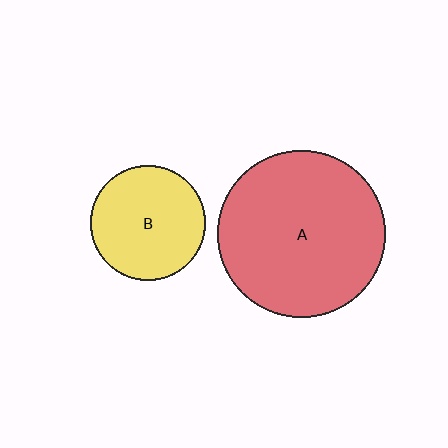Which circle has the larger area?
Circle A (red).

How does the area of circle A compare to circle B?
Approximately 2.1 times.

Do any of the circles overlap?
No, none of the circles overlap.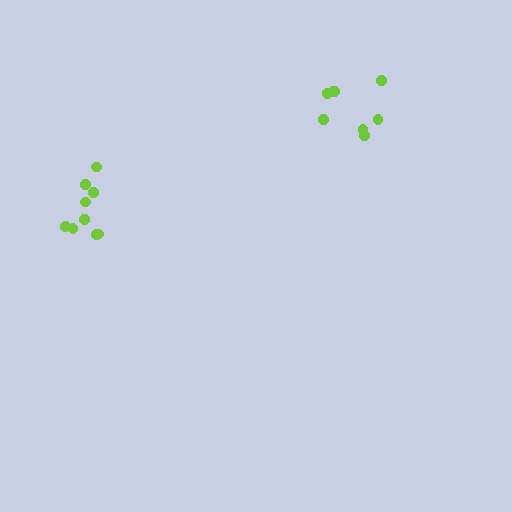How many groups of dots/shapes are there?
There are 2 groups.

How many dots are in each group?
Group 1: 8 dots, Group 2: 9 dots (17 total).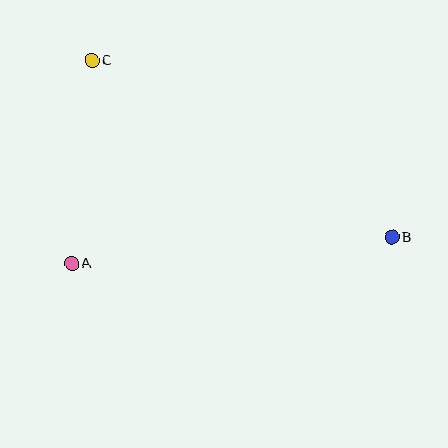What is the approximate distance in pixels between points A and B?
The distance between A and B is approximately 321 pixels.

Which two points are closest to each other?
Points A and C are closest to each other.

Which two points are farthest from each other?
Points B and C are farthest from each other.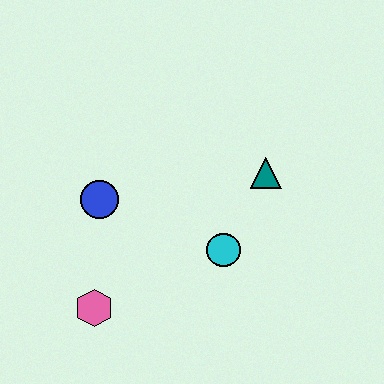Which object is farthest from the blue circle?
The teal triangle is farthest from the blue circle.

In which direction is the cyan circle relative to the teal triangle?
The cyan circle is below the teal triangle.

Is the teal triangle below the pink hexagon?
No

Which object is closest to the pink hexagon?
The blue circle is closest to the pink hexagon.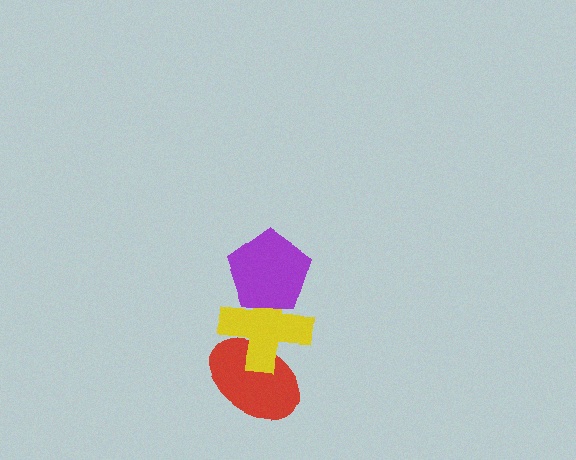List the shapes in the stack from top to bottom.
From top to bottom: the purple pentagon, the yellow cross, the red ellipse.